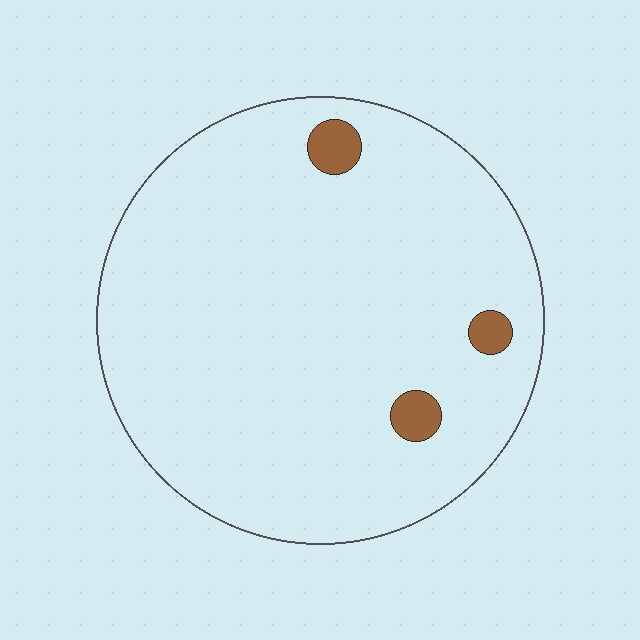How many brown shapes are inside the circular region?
3.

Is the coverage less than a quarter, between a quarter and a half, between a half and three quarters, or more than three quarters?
Less than a quarter.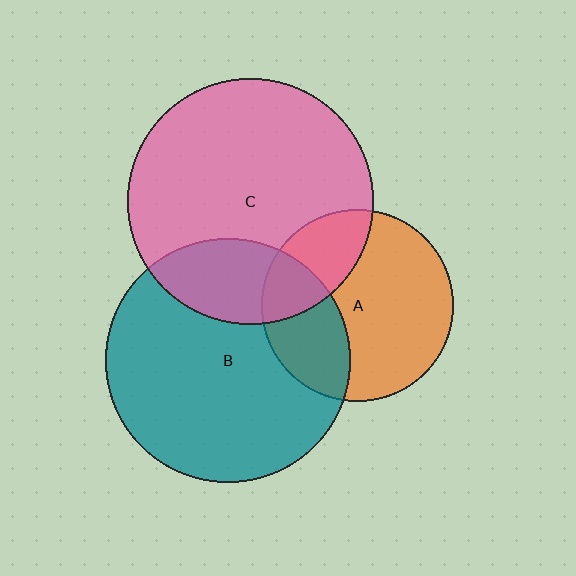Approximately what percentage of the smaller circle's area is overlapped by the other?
Approximately 30%.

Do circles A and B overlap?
Yes.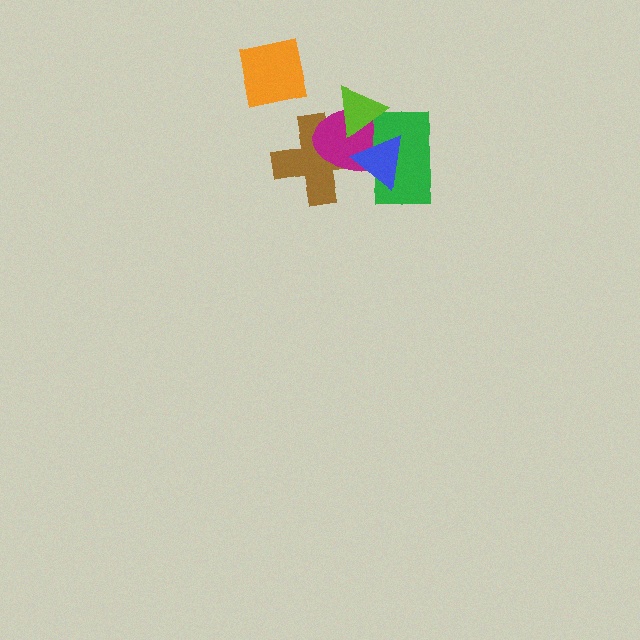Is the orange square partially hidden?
No, no other shape covers it.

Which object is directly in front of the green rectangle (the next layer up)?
The blue triangle is directly in front of the green rectangle.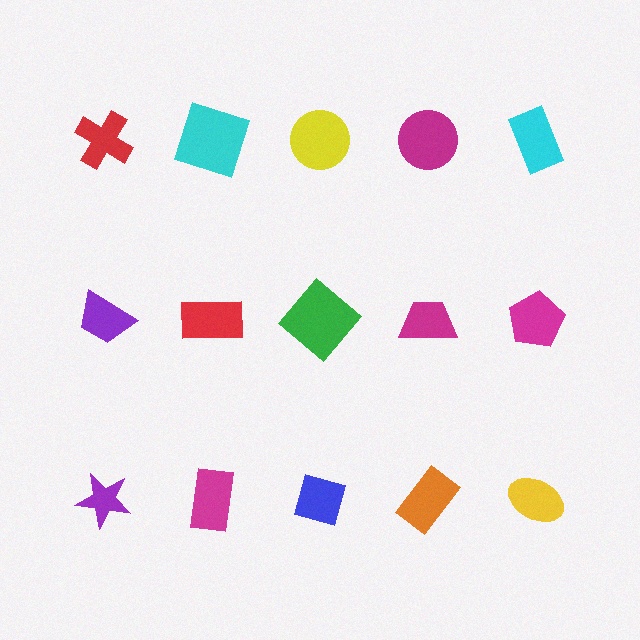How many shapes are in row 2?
5 shapes.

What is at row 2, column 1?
A purple trapezoid.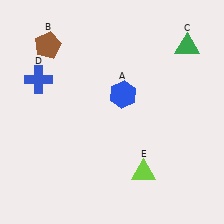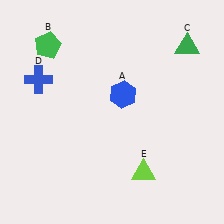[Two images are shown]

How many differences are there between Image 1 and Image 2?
There is 1 difference between the two images.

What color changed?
The pentagon (B) changed from brown in Image 1 to green in Image 2.